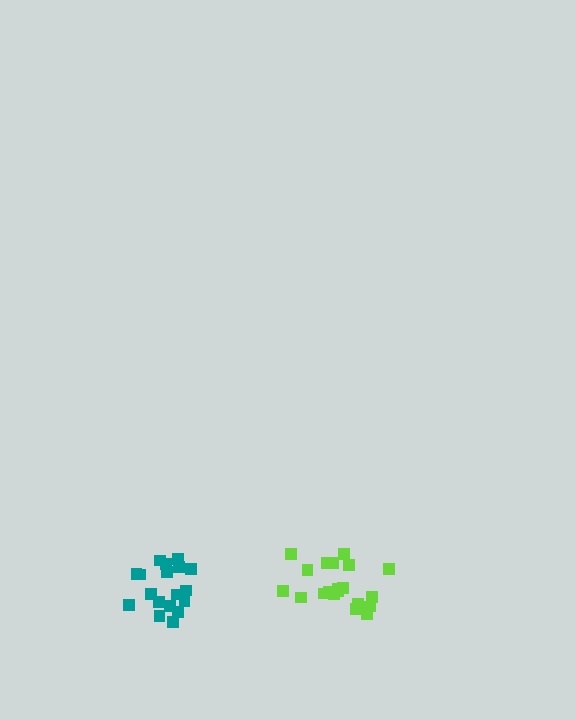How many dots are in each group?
Group 1: 21 dots, Group 2: 18 dots (39 total).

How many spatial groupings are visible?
There are 2 spatial groupings.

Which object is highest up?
The lime cluster is topmost.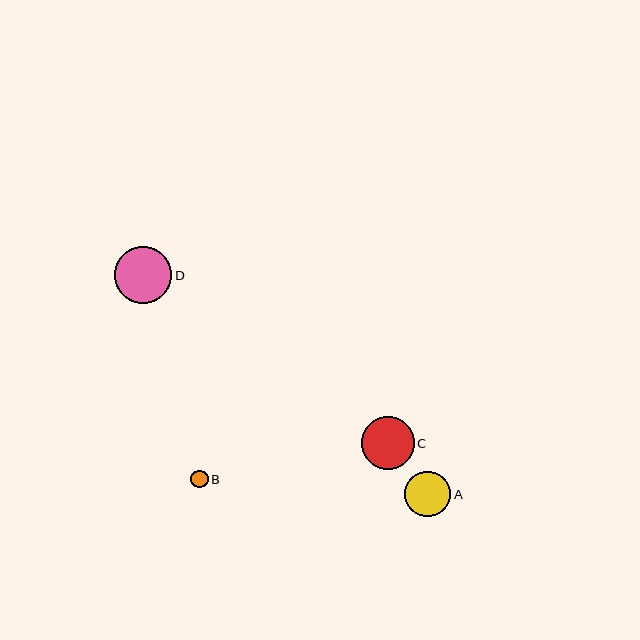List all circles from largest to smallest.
From largest to smallest: D, C, A, B.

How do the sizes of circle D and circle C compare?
Circle D and circle C are approximately the same size.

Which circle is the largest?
Circle D is the largest with a size of approximately 58 pixels.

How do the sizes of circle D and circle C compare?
Circle D and circle C are approximately the same size.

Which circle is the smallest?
Circle B is the smallest with a size of approximately 18 pixels.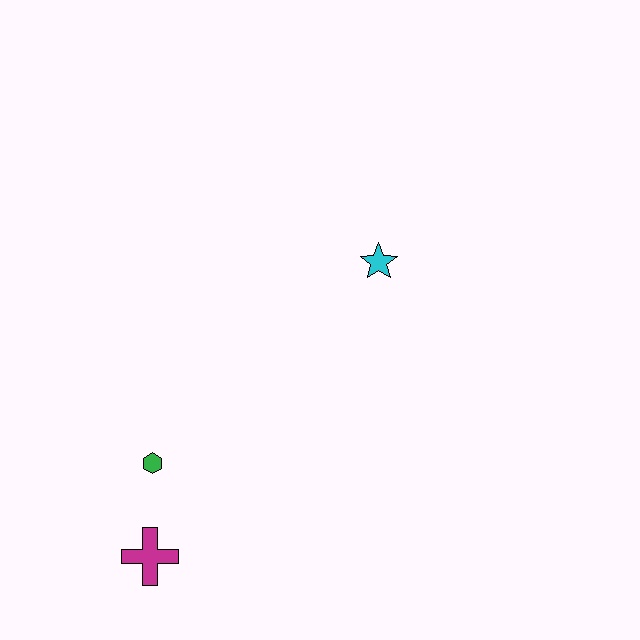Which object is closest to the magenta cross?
The green hexagon is closest to the magenta cross.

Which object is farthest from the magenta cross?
The cyan star is farthest from the magenta cross.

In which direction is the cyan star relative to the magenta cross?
The cyan star is above the magenta cross.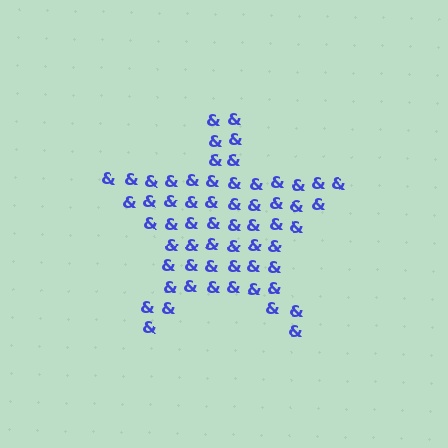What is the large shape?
The large shape is a star.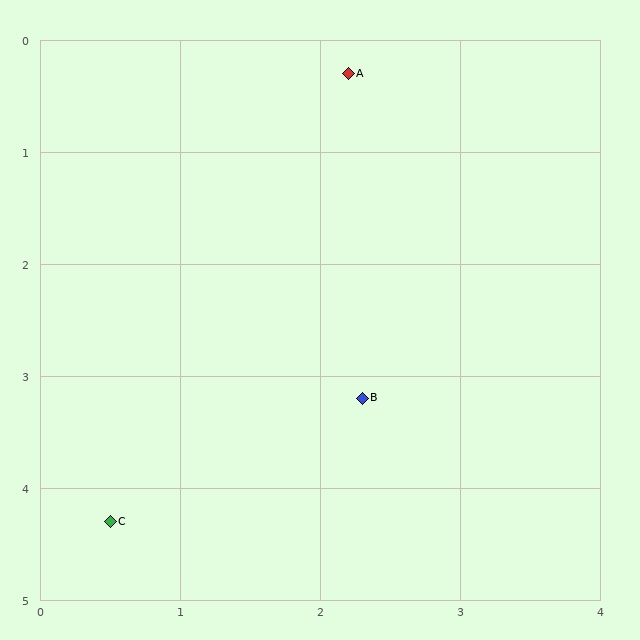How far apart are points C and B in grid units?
Points C and B are about 2.1 grid units apart.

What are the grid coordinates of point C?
Point C is at approximately (0.5, 4.3).